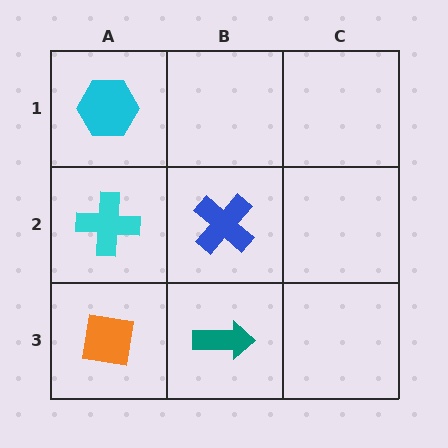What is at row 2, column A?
A cyan cross.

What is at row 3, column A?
An orange square.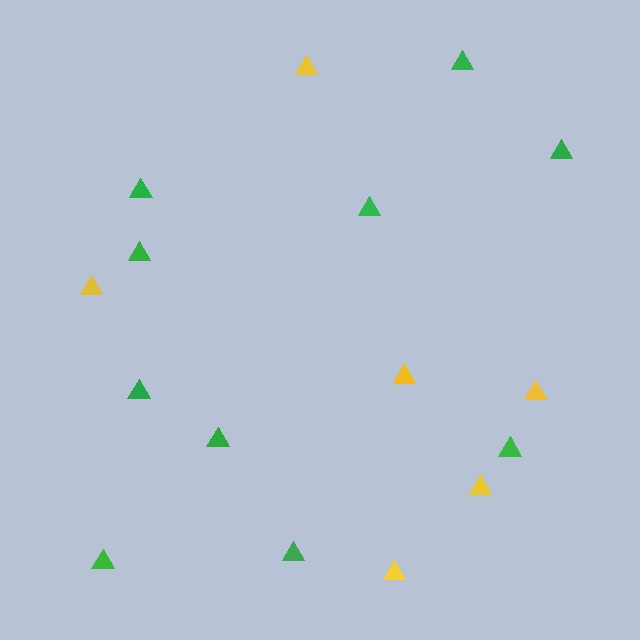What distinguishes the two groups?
There are 2 groups: one group of yellow triangles (6) and one group of green triangles (10).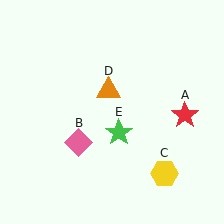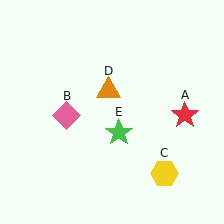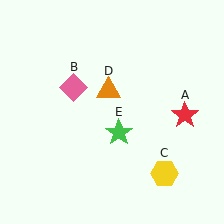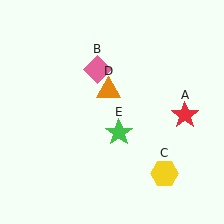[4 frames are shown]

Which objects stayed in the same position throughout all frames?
Red star (object A) and yellow hexagon (object C) and orange triangle (object D) and green star (object E) remained stationary.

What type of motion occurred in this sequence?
The pink diamond (object B) rotated clockwise around the center of the scene.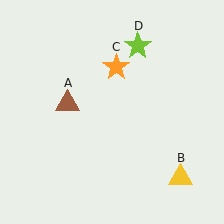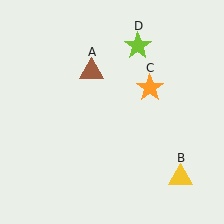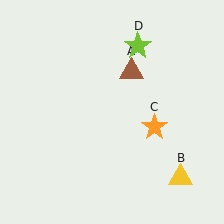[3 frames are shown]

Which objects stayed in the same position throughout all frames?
Yellow triangle (object B) and lime star (object D) remained stationary.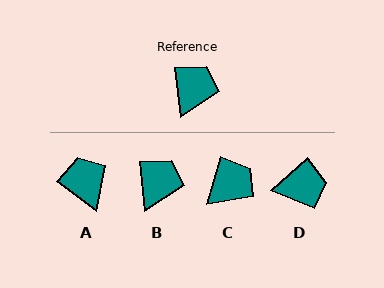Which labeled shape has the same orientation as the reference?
B.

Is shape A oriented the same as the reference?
No, it is off by about 47 degrees.